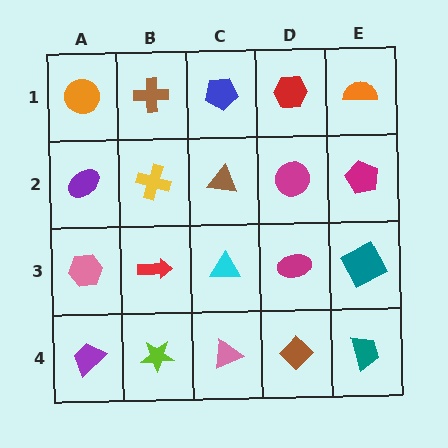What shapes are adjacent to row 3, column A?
A purple ellipse (row 2, column A), a purple trapezoid (row 4, column A), a red arrow (row 3, column B).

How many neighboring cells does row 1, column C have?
3.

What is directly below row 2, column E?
A teal square.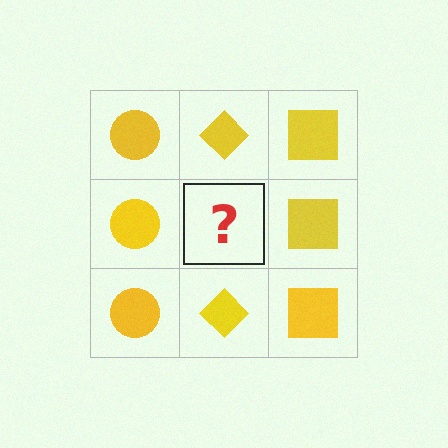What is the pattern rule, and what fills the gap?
The rule is that each column has a consistent shape. The gap should be filled with a yellow diamond.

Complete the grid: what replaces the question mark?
The question mark should be replaced with a yellow diamond.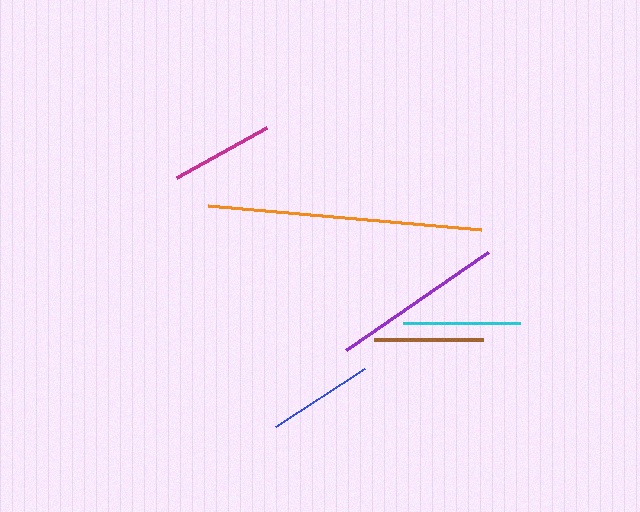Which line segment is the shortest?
The magenta line is the shortest at approximately 103 pixels.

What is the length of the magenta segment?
The magenta segment is approximately 103 pixels long.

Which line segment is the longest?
The orange line is the longest at approximately 274 pixels.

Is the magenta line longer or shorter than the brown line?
The brown line is longer than the magenta line.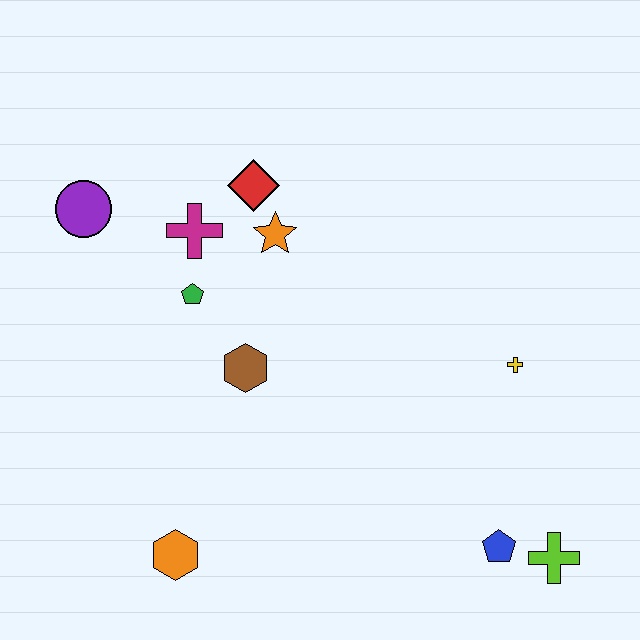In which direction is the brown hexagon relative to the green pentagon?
The brown hexagon is below the green pentagon.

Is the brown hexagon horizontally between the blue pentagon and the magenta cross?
Yes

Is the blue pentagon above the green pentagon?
No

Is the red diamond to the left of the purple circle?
No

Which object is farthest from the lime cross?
The purple circle is farthest from the lime cross.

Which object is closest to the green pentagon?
The magenta cross is closest to the green pentagon.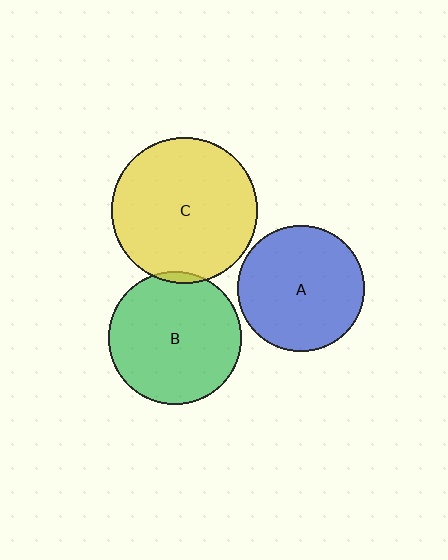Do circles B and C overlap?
Yes.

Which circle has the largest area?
Circle C (yellow).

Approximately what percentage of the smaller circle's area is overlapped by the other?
Approximately 5%.